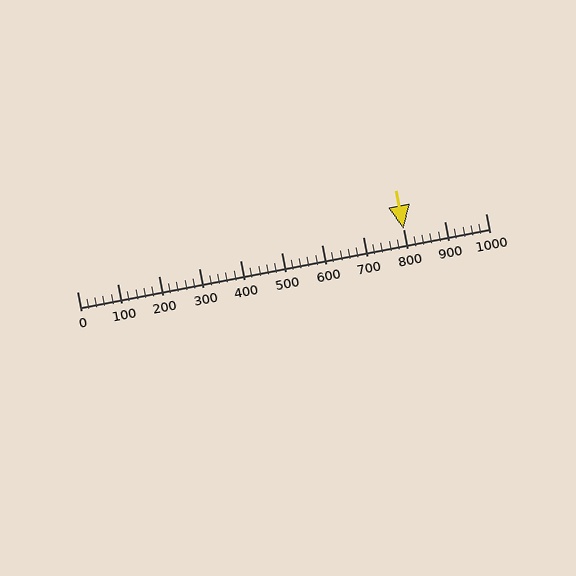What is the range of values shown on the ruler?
The ruler shows values from 0 to 1000.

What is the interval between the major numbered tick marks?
The major tick marks are spaced 100 units apart.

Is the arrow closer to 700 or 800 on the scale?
The arrow is closer to 800.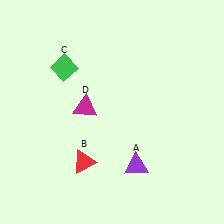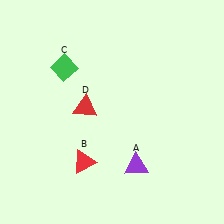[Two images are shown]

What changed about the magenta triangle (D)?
In Image 1, D is magenta. In Image 2, it changed to red.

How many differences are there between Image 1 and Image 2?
There is 1 difference between the two images.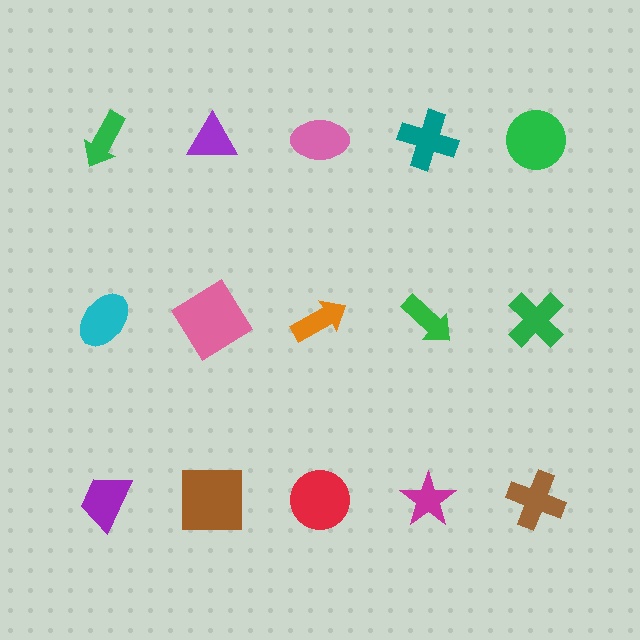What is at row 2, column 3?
An orange arrow.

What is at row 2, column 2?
A pink diamond.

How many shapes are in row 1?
5 shapes.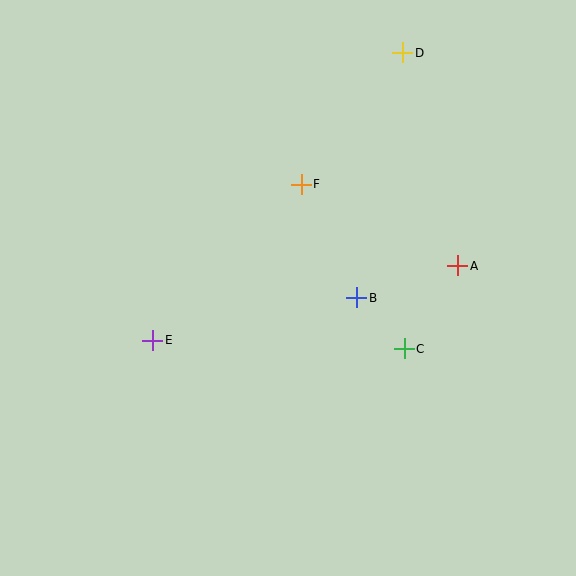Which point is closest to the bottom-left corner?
Point E is closest to the bottom-left corner.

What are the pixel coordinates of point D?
Point D is at (403, 53).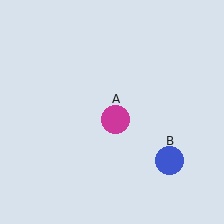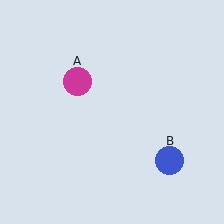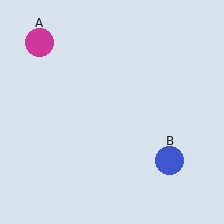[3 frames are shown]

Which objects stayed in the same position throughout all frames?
Blue circle (object B) remained stationary.